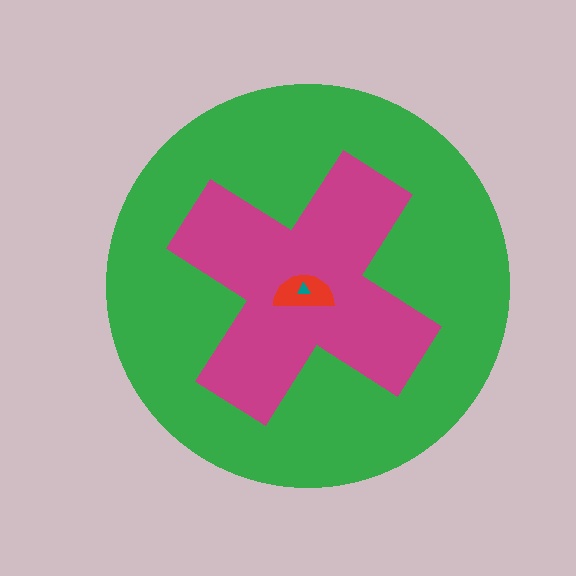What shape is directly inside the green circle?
The magenta cross.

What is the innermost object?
The teal triangle.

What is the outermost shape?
The green circle.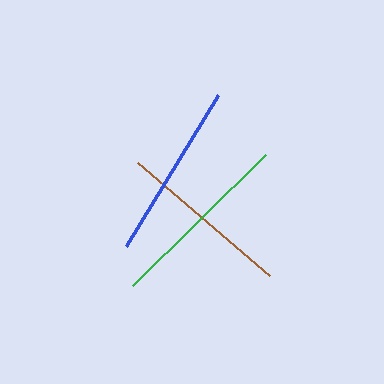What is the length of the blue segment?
The blue segment is approximately 177 pixels long.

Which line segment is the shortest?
The brown line is the shortest at approximately 174 pixels.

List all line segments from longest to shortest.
From longest to shortest: green, blue, brown.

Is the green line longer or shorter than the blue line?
The green line is longer than the blue line.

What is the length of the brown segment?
The brown segment is approximately 174 pixels long.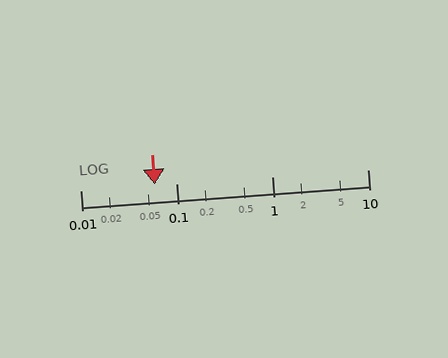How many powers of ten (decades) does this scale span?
The scale spans 3 decades, from 0.01 to 10.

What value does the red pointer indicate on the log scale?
The pointer indicates approximately 0.06.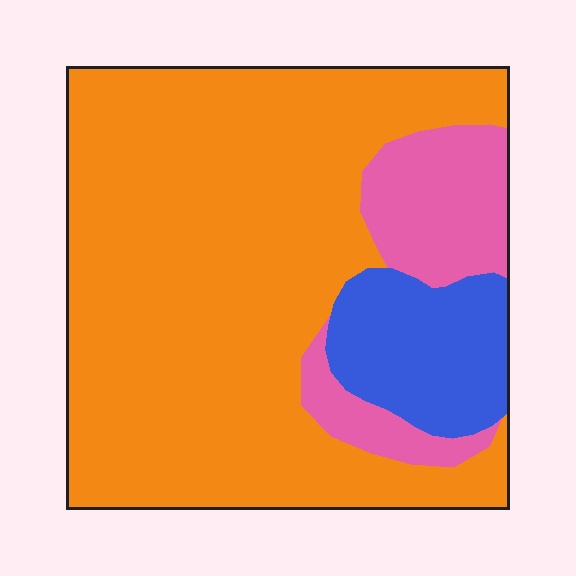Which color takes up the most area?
Orange, at roughly 70%.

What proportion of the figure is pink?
Pink covers about 15% of the figure.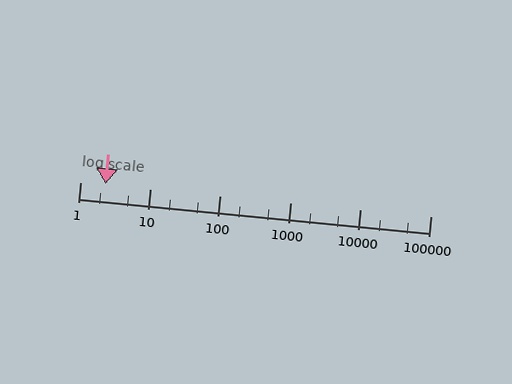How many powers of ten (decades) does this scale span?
The scale spans 5 decades, from 1 to 100000.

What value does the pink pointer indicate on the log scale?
The pointer indicates approximately 2.3.